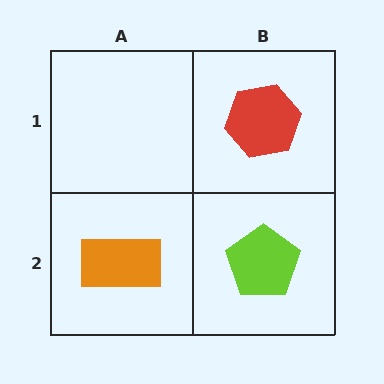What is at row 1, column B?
A red hexagon.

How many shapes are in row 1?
1 shape.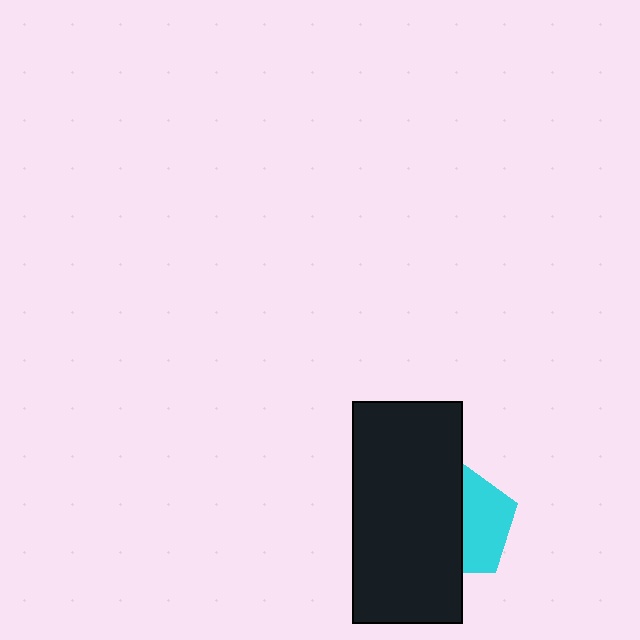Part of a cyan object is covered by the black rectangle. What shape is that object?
It is a pentagon.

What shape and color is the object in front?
The object in front is a black rectangle.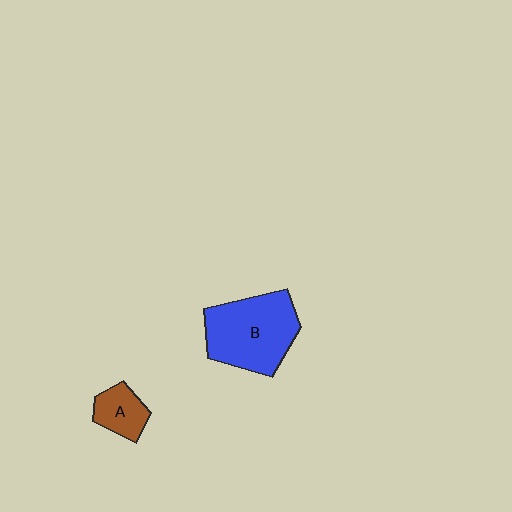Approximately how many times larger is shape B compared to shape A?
Approximately 2.7 times.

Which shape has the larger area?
Shape B (blue).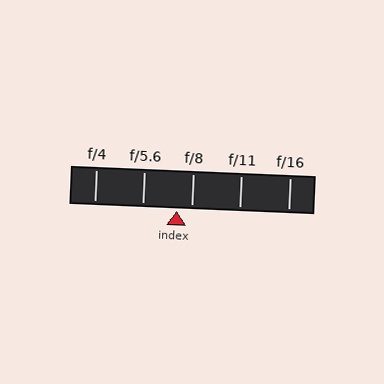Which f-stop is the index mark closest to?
The index mark is closest to f/8.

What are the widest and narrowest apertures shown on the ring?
The widest aperture shown is f/4 and the narrowest is f/16.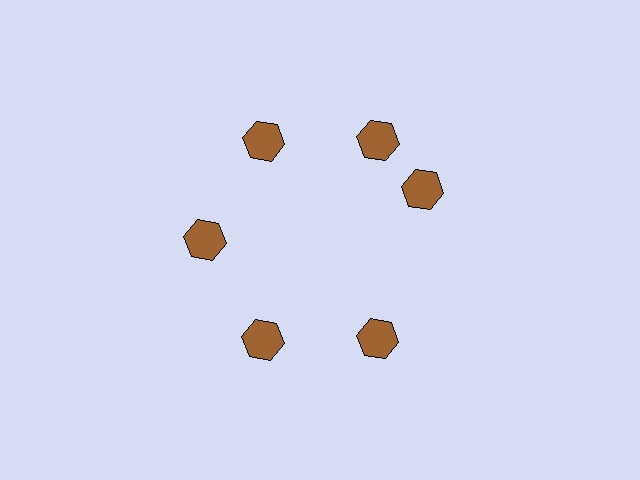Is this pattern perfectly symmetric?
No. The 6 brown hexagons are arranged in a ring, but one element near the 3 o'clock position is rotated out of alignment along the ring, breaking the 6-fold rotational symmetry.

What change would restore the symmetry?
The symmetry would be restored by rotating it back into even spacing with its neighbors so that all 6 hexagons sit at equal angles and equal distance from the center.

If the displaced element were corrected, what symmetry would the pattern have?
It would have 6-fold rotational symmetry — the pattern would map onto itself every 60 degrees.